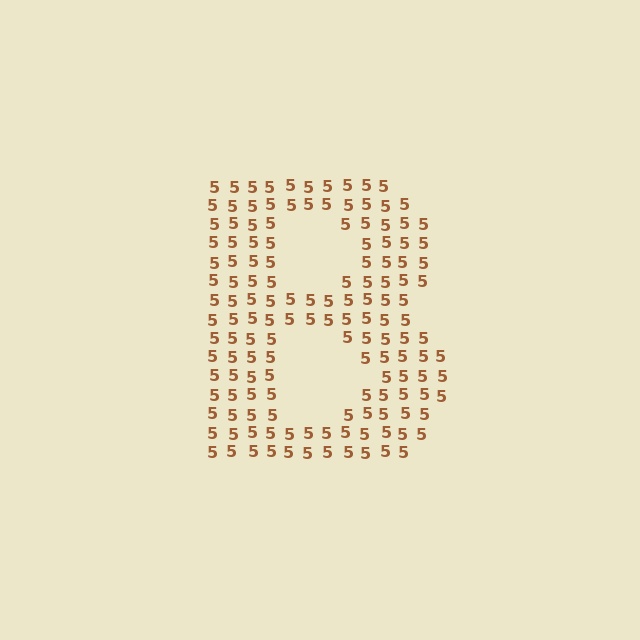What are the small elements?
The small elements are digit 5's.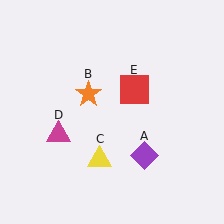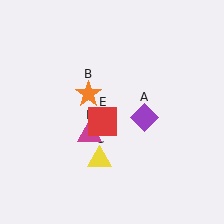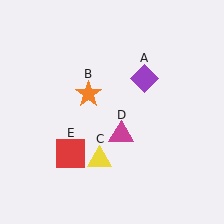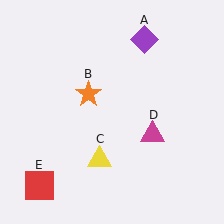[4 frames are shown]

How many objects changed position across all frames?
3 objects changed position: purple diamond (object A), magenta triangle (object D), red square (object E).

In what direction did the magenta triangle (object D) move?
The magenta triangle (object D) moved right.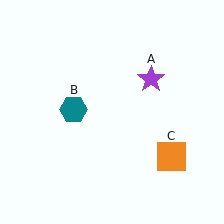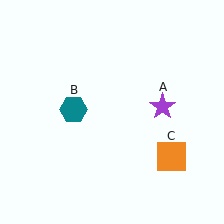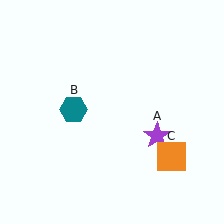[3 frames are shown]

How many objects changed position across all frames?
1 object changed position: purple star (object A).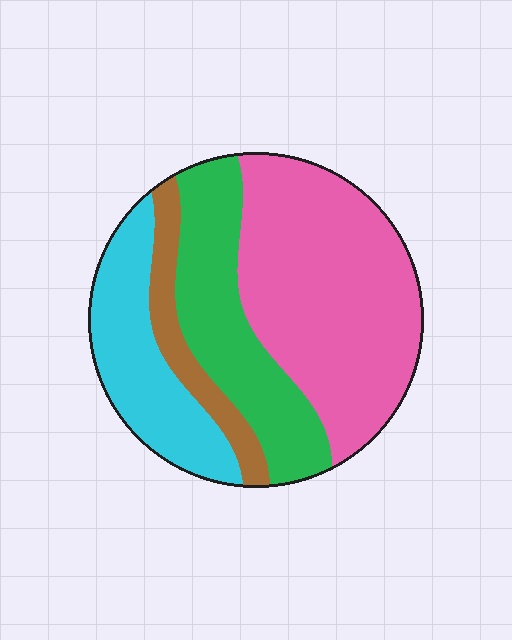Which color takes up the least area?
Brown, at roughly 10%.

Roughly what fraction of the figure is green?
Green covers 25% of the figure.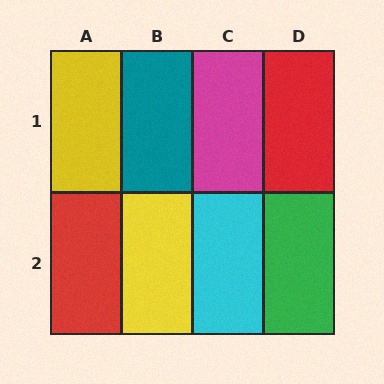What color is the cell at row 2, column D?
Green.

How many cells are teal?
1 cell is teal.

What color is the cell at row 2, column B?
Yellow.